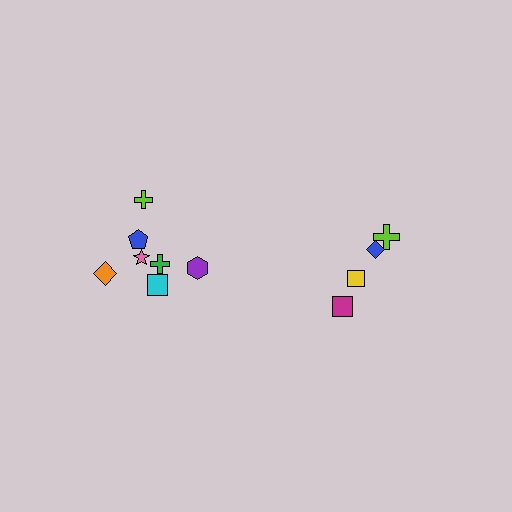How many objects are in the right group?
There are 4 objects.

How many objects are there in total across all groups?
There are 11 objects.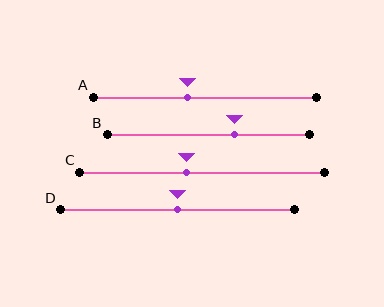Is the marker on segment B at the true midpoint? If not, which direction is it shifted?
No, the marker on segment B is shifted to the right by about 13% of the segment length.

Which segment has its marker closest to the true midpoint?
Segment D has its marker closest to the true midpoint.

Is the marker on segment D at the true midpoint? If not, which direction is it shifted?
Yes, the marker on segment D is at the true midpoint.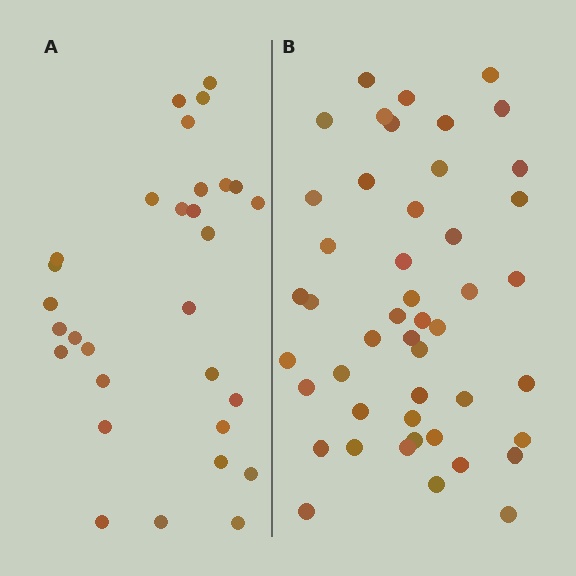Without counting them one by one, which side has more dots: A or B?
Region B (the right region) has more dots.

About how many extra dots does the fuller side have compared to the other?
Region B has approximately 15 more dots than region A.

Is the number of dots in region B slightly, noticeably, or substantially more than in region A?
Region B has substantially more. The ratio is roughly 1.6 to 1.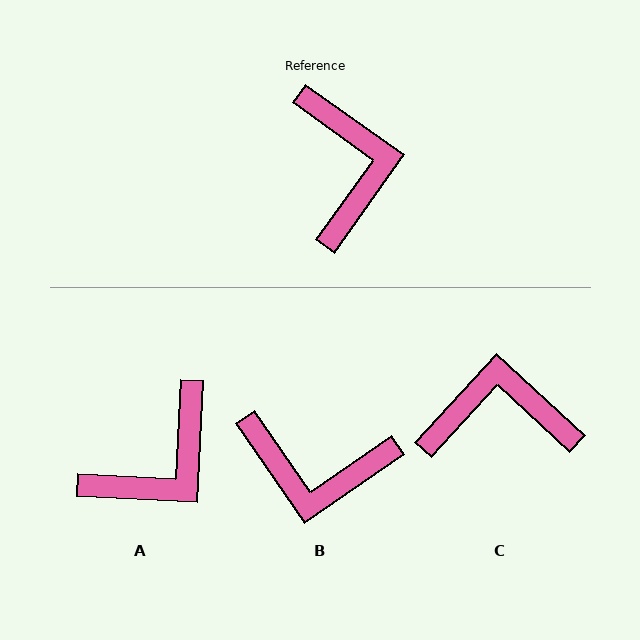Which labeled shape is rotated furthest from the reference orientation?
B, about 110 degrees away.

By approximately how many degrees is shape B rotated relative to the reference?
Approximately 110 degrees clockwise.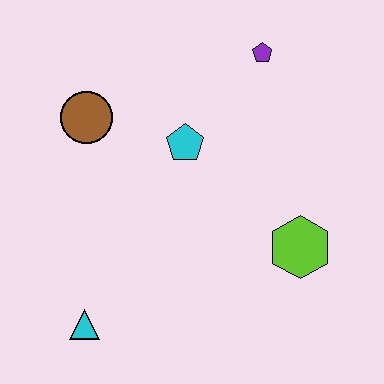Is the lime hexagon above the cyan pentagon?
No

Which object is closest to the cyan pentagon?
The brown circle is closest to the cyan pentagon.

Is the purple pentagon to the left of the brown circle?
No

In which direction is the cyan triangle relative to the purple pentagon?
The cyan triangle is below the purple pentagon.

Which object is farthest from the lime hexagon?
The brown circle is farthest from the lime hexagon.